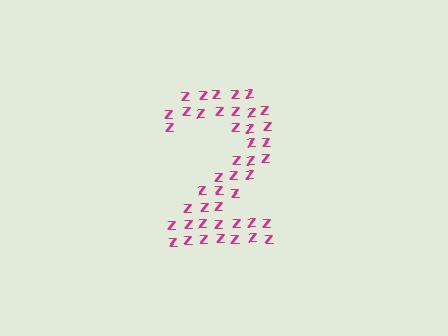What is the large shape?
The large shape is the digit 2.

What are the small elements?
The small elements are letter Z's.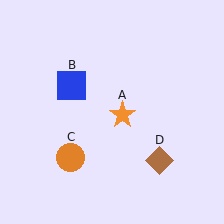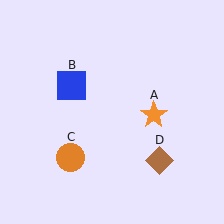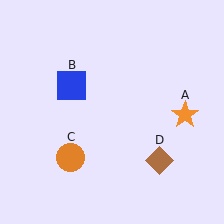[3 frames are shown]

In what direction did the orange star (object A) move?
The orange star (object A) moved right.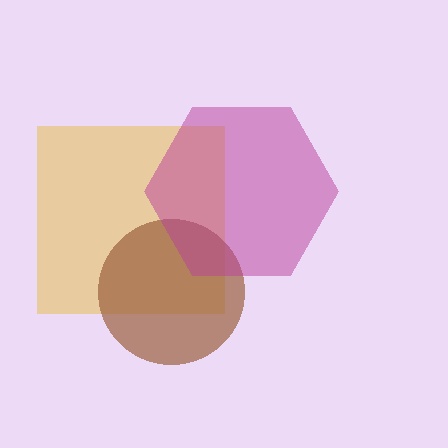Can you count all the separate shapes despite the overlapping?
Yes, there are 3 separate shapes.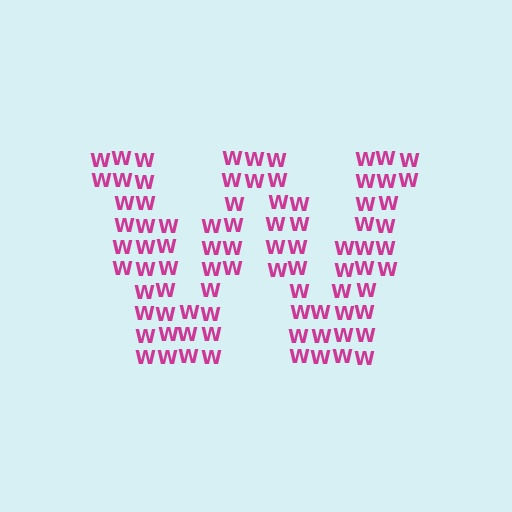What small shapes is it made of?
It is made of small letter W's.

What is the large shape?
The large shape is the letter W.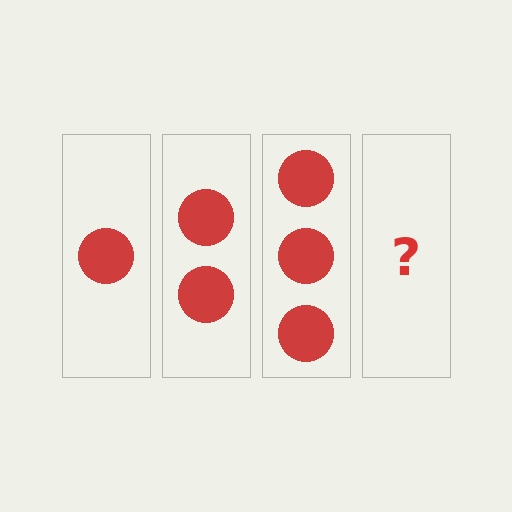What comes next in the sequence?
The next element should be 4 circles.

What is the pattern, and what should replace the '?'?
The pattern is that each step adds one more circle. The '?' should be 4 circles.